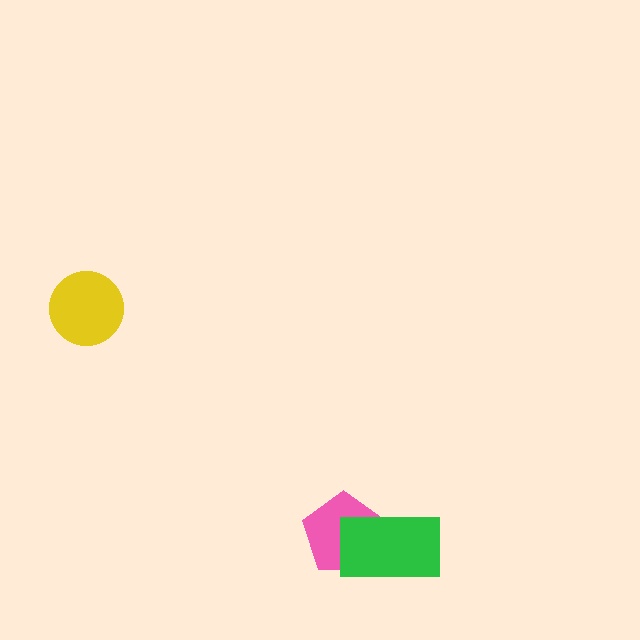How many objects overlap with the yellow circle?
0 objects overlap with the yellow circle.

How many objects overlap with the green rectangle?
1 object overlaps with the green rectangle.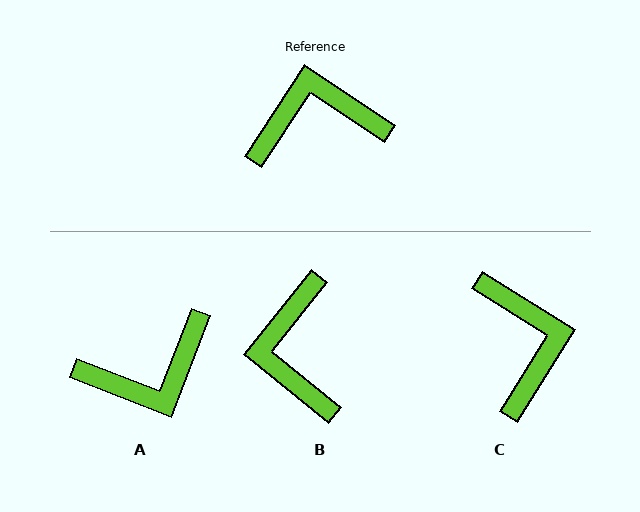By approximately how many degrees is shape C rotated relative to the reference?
Approximately 89 degrees clockwise.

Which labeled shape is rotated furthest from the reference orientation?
A, about 168 degrees away.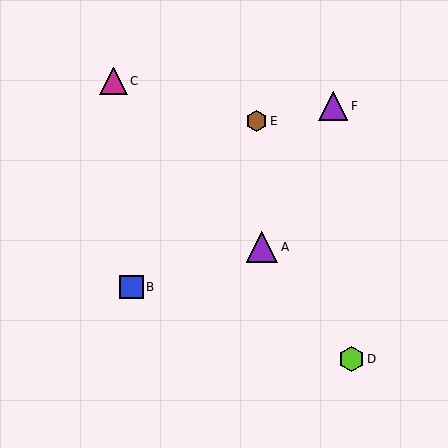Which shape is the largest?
The purple triangle (labeled A) is the largest.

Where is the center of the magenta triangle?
The center of the magenta triangle is at (113, 81).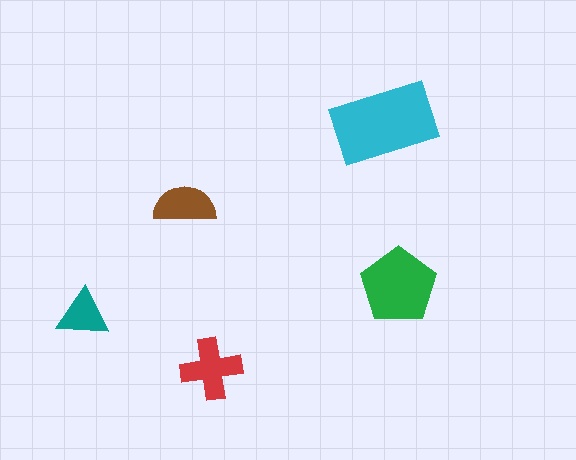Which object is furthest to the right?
The green pentagon is rightmost.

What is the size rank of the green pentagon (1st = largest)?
2nd.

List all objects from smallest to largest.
The teal triangle, the brown semicircle, the red cross, the green pentagon, the cyan rectangle.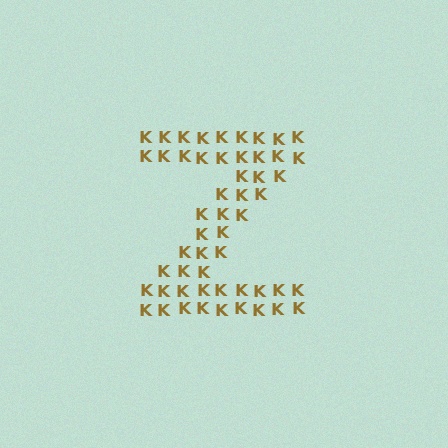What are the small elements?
The small elements are letter K's.